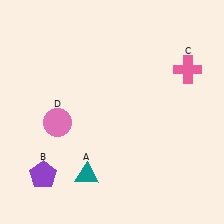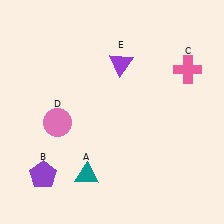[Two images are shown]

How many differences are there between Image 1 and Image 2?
There is 1 difference between the two images.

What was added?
A purple triangle (E) was added in Image 2.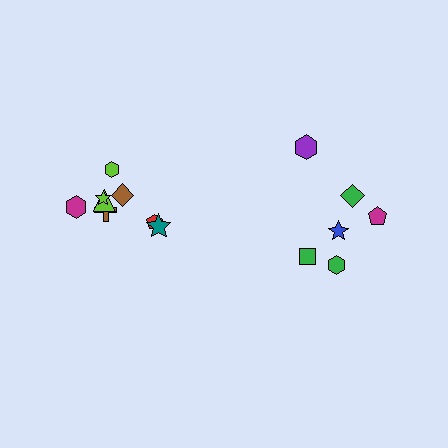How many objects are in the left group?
There are 8 objects.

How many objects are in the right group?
There are 6 objects.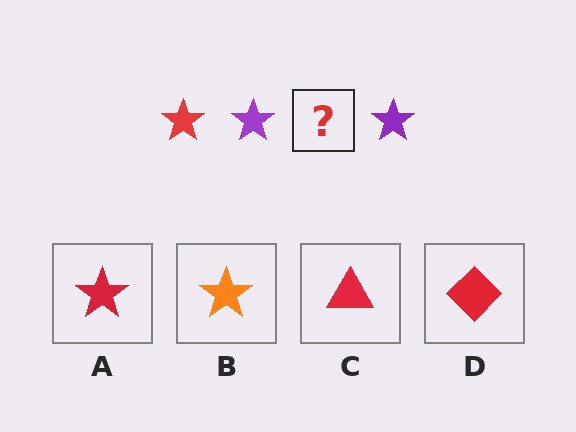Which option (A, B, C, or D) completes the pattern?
A.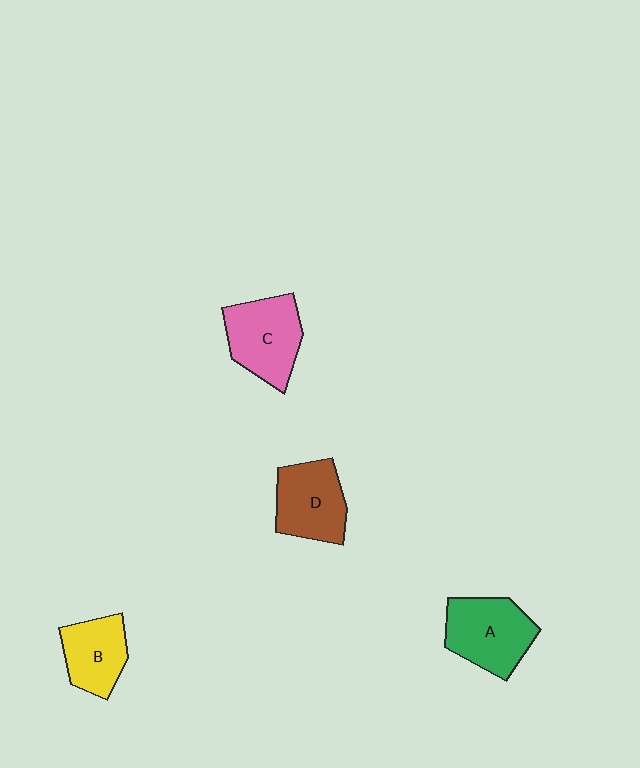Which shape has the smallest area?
Shape B (yellow).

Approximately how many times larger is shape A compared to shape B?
Approximately 1.3 times.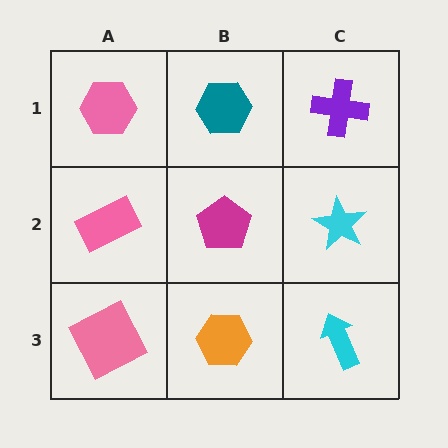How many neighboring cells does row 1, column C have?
2.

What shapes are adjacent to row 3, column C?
A cyan star (row 2, column C), an orange hexagon (row 3, column B).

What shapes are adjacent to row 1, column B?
A magenta pentagon (row 2, column B), a pink hexagon (row 1, column A), a purple cross (row 1, column C).